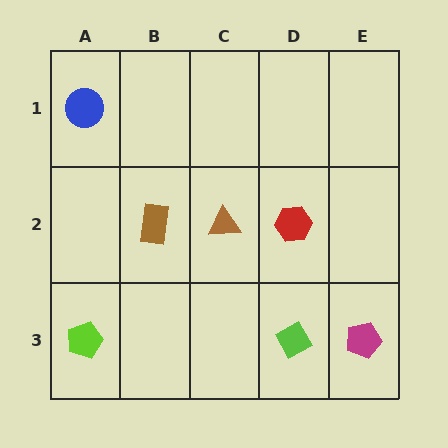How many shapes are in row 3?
3 shapes.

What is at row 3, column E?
A magenta pentagon.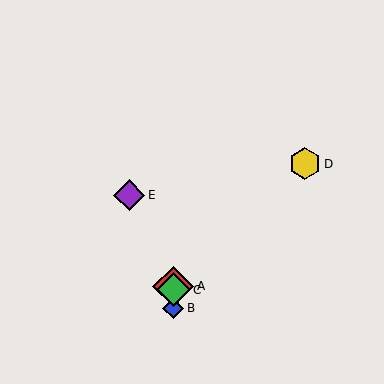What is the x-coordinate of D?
Object D is at x≈305.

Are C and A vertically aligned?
Yes, both are at x≈173.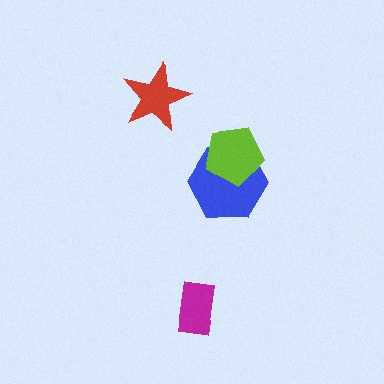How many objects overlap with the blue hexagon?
1 object overlaps with the blue hexagon.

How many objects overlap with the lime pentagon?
1 object overlaps with the lime pentagon.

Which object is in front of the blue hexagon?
The lime pentagon is in front of the blue hexagon.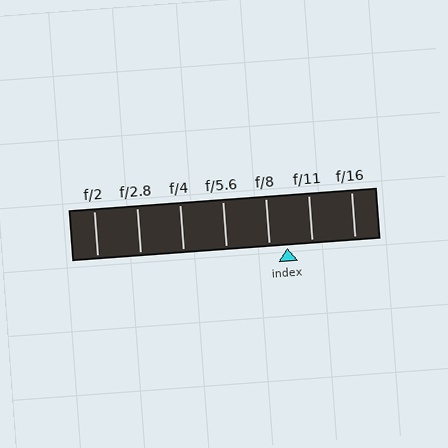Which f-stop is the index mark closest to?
The index mark is closest to f/8.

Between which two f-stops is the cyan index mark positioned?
The index mark is between f/8 and f/11.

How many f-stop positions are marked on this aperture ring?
There are 7 f-stop positions marked.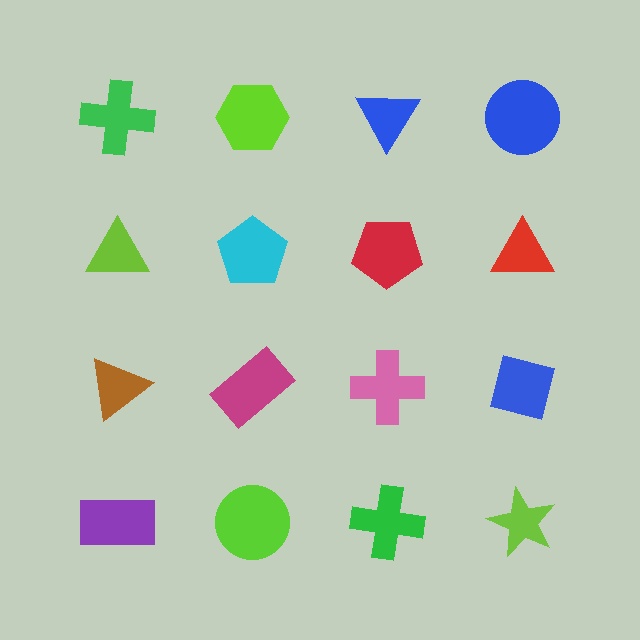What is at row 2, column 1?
A lime triangle.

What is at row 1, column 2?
A lime hexagon.